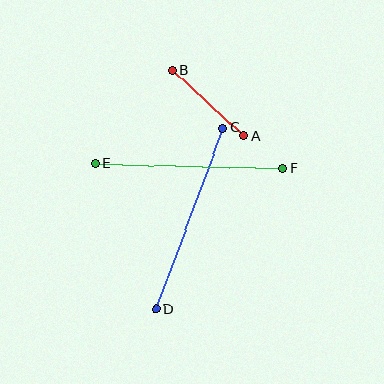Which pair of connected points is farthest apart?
Points C and D are farthest apart.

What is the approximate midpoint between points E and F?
The midpoint is at approximately (189, 166) pixels.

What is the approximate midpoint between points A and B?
The midpoint is at approximately (208, 103) pixels.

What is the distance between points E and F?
The distance is approximately 187 pixels.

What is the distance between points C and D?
The distance is approximately 194 pixels.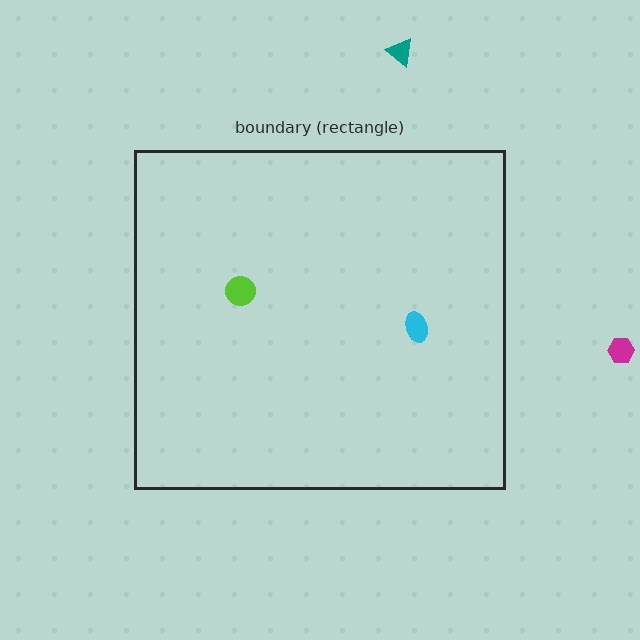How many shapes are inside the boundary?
2 inside, 2 outside.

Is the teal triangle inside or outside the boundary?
Outside.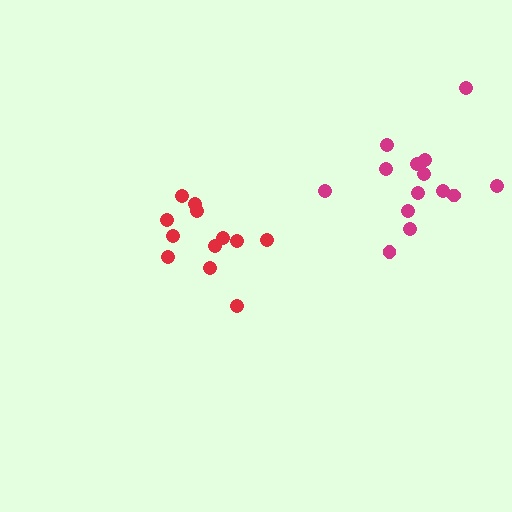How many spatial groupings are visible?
There are 2 spatial groupings.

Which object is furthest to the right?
The magenta cluster is rightmost.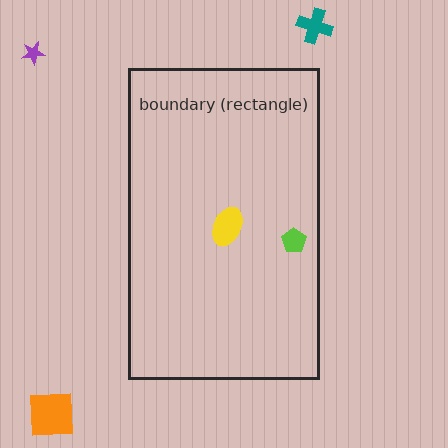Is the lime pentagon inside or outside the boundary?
Inside.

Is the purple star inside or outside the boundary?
Outside.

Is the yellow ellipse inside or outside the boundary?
Inside.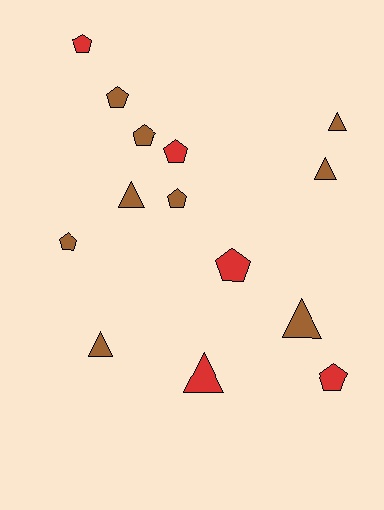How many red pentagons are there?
There are 4 red pentagons.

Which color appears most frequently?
Brown, with 9 objects.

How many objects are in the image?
There are 14 objects.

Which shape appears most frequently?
Pentagon, with 8 objects.